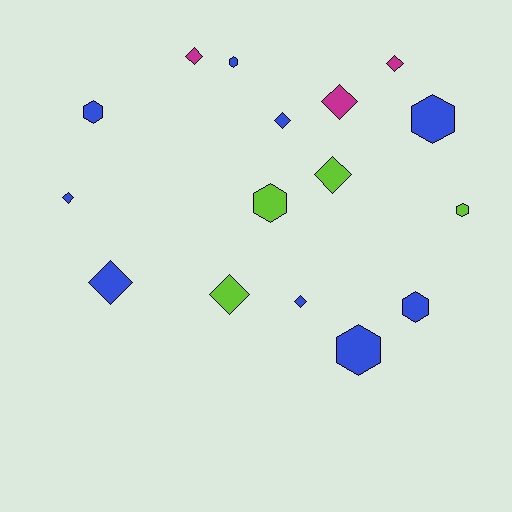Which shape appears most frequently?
Diamond, with 9 objects.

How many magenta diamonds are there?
There are 3 magenta diamonds.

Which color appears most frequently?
Blue, with 9 objects.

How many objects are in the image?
There are 16 objects.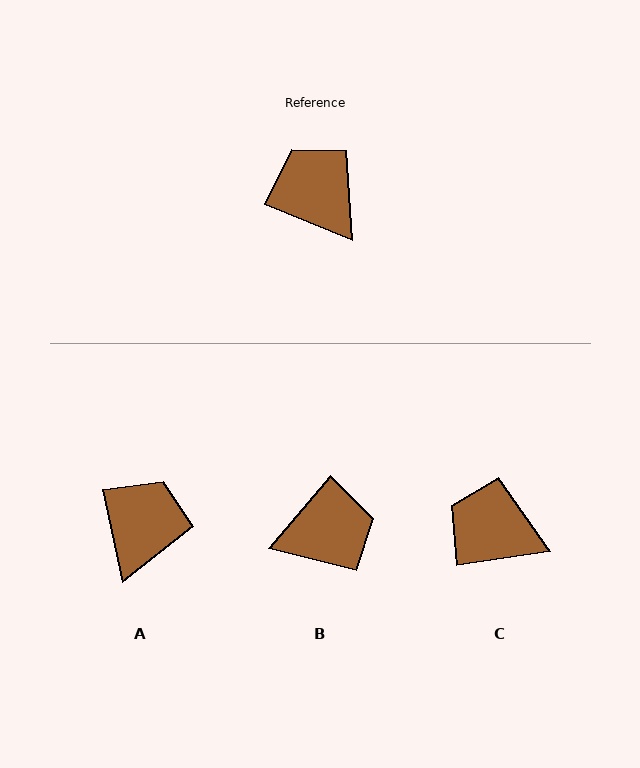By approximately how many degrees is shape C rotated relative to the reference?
Approximately 31 degrees counter-clockwise.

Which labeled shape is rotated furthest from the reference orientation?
B, about 108 degrees away.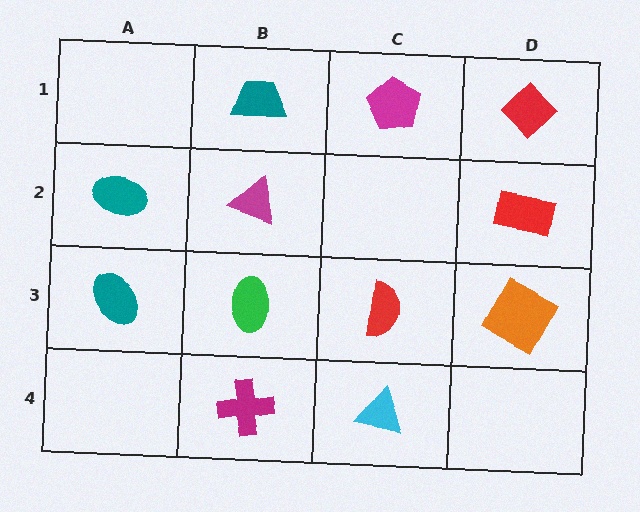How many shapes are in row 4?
2 shapes.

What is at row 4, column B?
A magenta cross.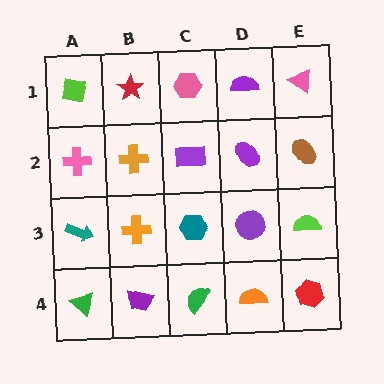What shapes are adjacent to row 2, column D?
A purple semicircle (row 1, column D), a purple circle (row 3, column D), a purple rectangle (row 2, column C), a brown ellipse (row 2, column E).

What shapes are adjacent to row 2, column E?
A pink triangle (row 1, column E), a lime semicircle (row 3, column E), a purple ellipse (row 2, column D).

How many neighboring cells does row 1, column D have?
3.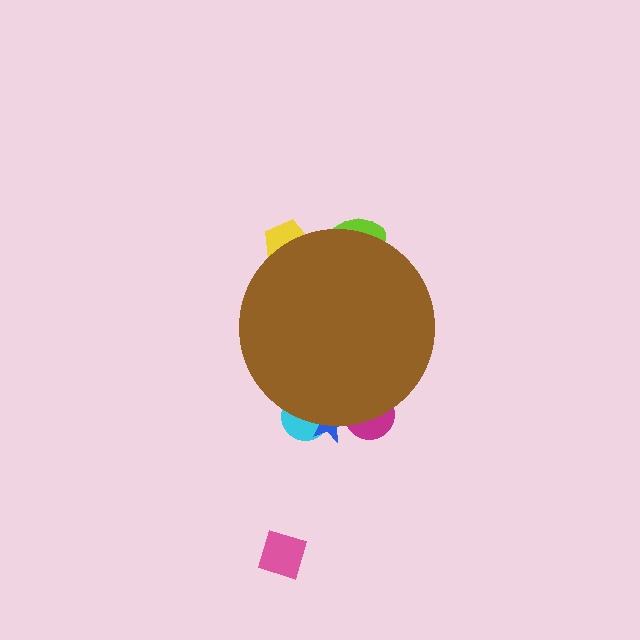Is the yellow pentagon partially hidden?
Yes, the yellow pentagon is partially hidden behind the brown circle.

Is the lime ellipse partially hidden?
Yes, the lime ellipse is partially hidden behind the brown circle.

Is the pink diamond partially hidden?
No, the pink diamond is fully visible.